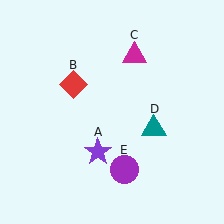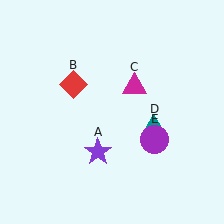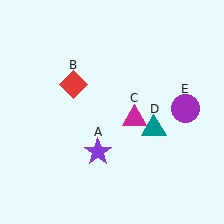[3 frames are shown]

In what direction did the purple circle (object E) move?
The purple circle (object E) moved up and to the right.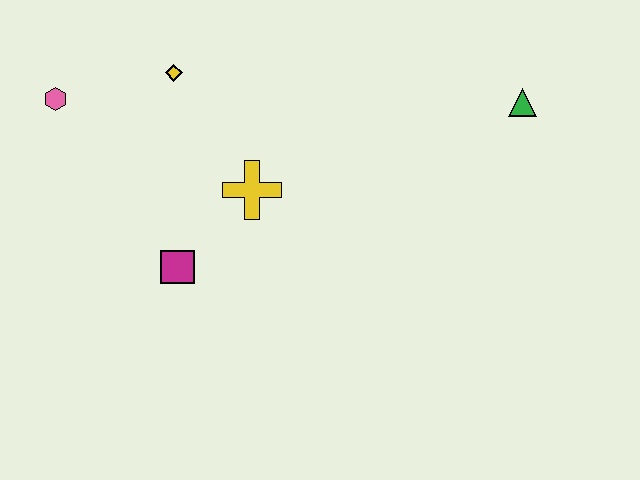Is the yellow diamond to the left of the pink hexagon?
No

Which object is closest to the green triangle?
The yellow cross is closest to the green triangle.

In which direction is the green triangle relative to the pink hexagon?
The green triangle is to the right of the pink hexagon.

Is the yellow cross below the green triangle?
Yes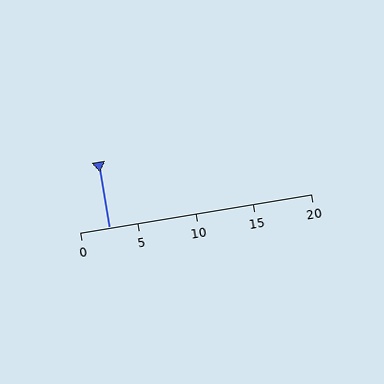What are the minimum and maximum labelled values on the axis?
The axis runs from 0 to 20.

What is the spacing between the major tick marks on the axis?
The major ticks are spaced 5 apart.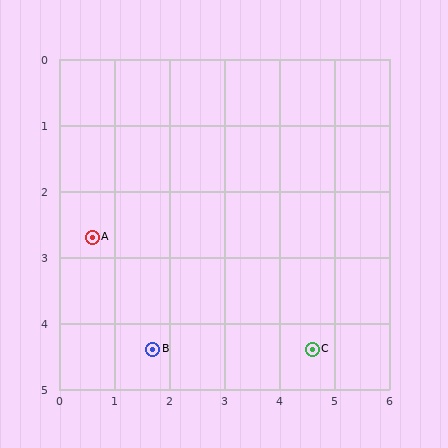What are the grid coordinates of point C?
Point C is at approximately (4.6, 4.4).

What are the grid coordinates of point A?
Point A is at approximately (0.6, 2.7).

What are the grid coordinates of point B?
Point B is at approximately (1.7, 4.4).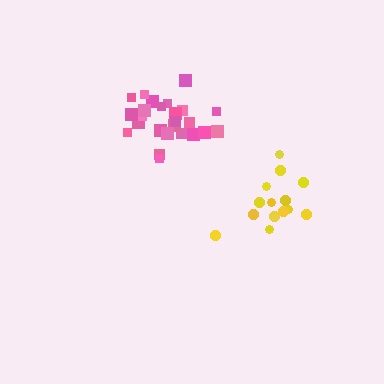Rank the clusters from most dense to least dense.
pink, yellow.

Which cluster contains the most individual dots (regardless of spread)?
Pink (25).